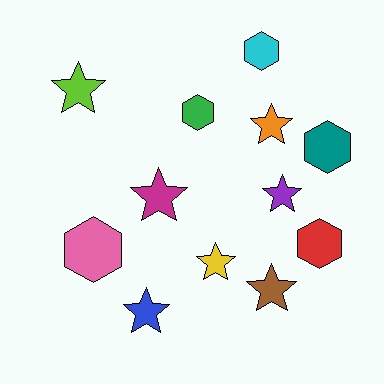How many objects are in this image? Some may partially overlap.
There are 12 objects.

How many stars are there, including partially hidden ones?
There are 7 stars.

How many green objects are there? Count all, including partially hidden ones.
There is 1 green object.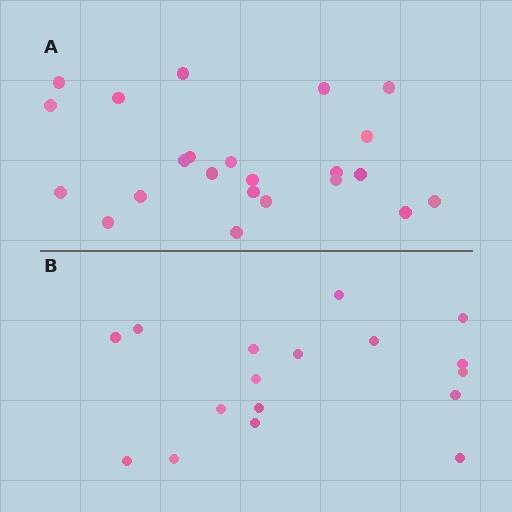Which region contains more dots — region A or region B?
Region A (the top region) has more dots.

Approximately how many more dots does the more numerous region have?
Region A has about 6 more dots than region B.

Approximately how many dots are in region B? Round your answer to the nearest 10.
About 20 dots. (The exact count is 17, which rounds to 20.)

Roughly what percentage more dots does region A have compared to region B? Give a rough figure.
About 35% more.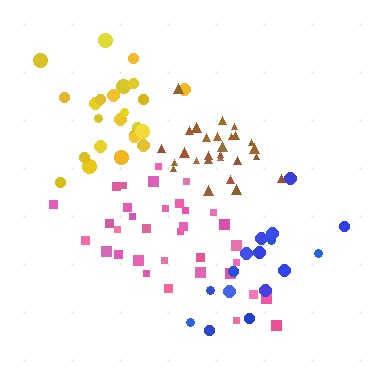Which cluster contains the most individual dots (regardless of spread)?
Pink (34).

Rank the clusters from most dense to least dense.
brown, yellow, pink, blue.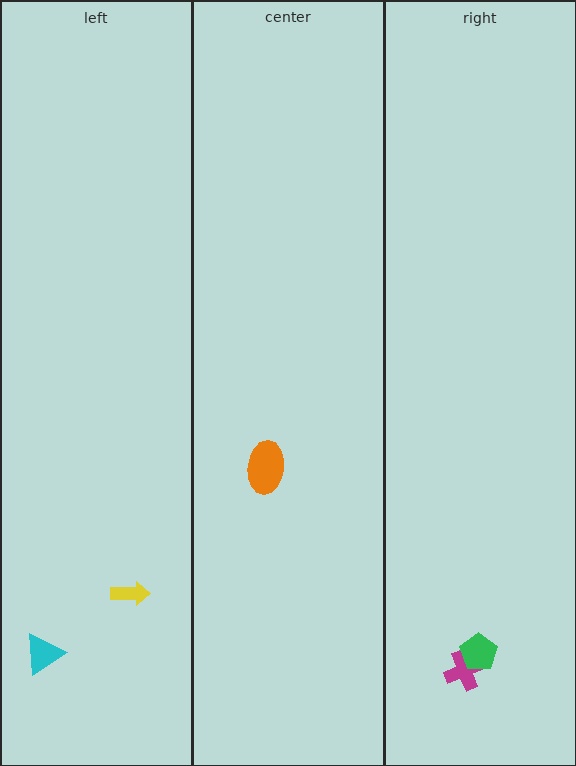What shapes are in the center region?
The orange ellipse.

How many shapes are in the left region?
2.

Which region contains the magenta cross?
The right region.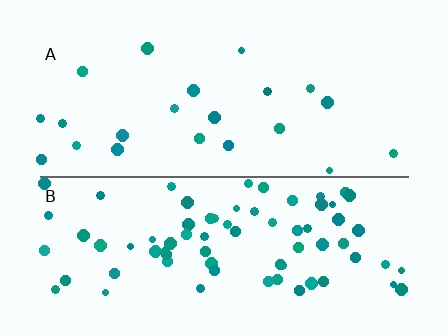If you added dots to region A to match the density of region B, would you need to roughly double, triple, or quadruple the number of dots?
Approximately triple.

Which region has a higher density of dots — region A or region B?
B (the bottom).